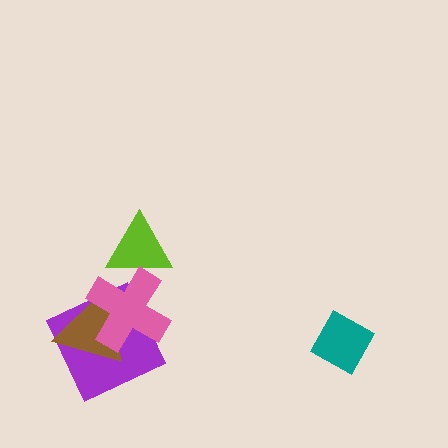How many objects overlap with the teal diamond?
0 objects overlap with the teal diamond.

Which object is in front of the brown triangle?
The pink cross is in front of the brown triangle.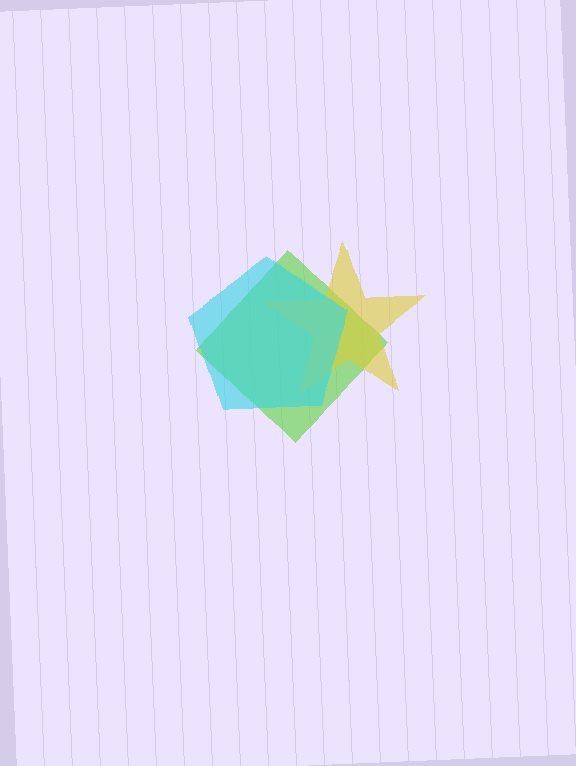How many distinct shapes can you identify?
There are 3 distinct shapes: a lime diamond, a yellow star, a cyan pentagon.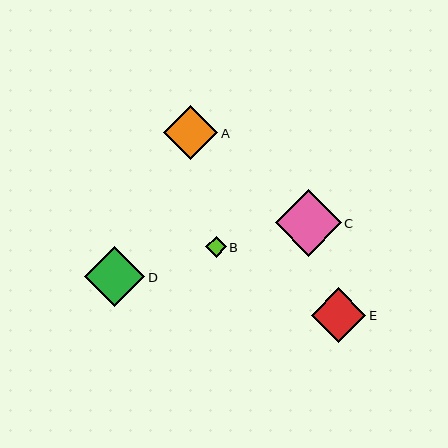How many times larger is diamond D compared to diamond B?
Diamond D is approximately 2.9 times the size of diamond B.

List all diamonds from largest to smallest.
From largest to smallest: C, D, E, A, B.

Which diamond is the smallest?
Diamond B is the smallest with a size of approximately 21 pixels.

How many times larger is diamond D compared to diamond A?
Diamond D is approximately 1.1 times the size of diamond A.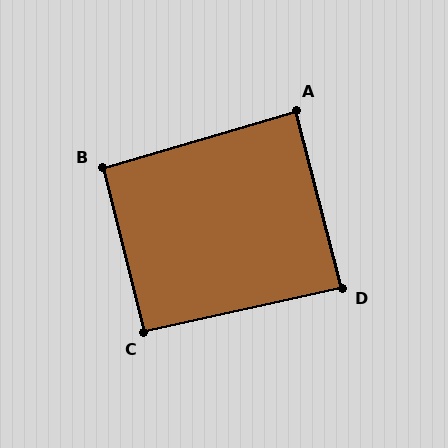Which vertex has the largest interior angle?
B, at approximately 92 degrees.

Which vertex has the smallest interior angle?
D, at approximately 88 degrees.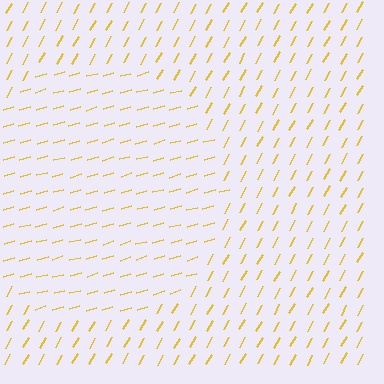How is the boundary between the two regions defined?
The boundary is defined purely by a change in line orientation (approximately 45 degrees difference). All lines are the same color and thickness.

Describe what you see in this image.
The image is filled with small yellow line segments. A circle region in the image has lines oriented differently from the surrounding lines, creating a visible texture boundary.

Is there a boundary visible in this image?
Yes, there is a texture boundary formed by a change in line orientation.